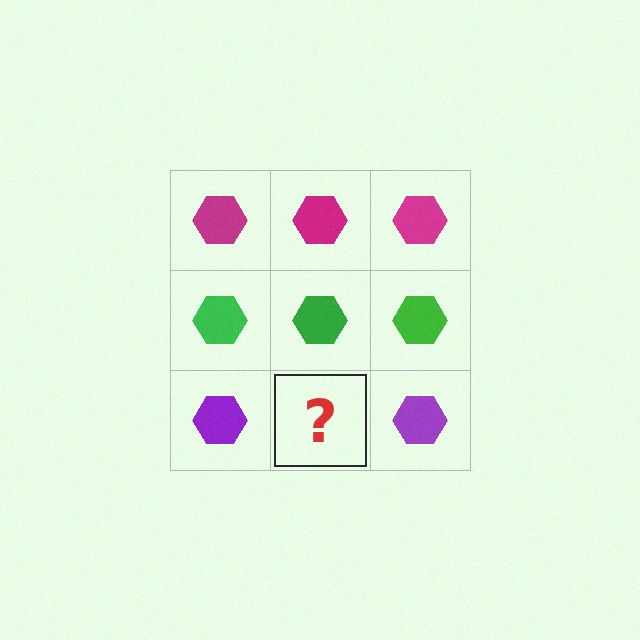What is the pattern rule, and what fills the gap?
The rule is that each row has a consistent color. The gap should be filled with a purple hexagon.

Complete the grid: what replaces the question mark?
The question mark should be replaced with a purple hexagon.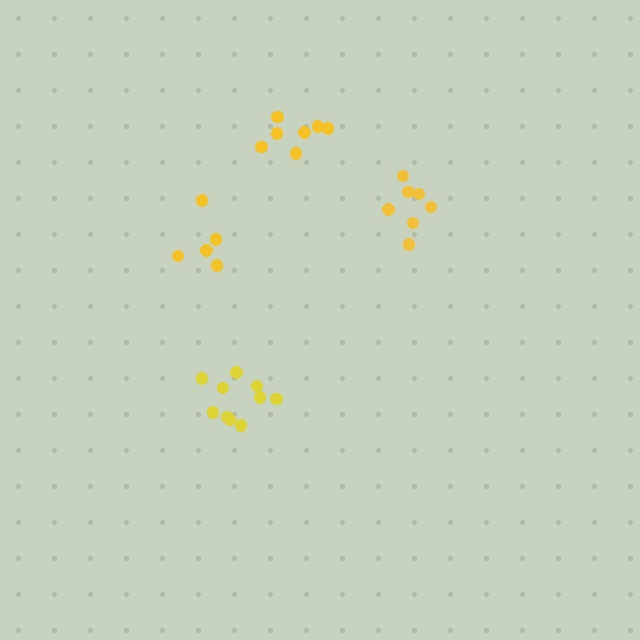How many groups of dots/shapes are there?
There are 4 groups.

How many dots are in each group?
Group 1: 7 dots, Group 2: 5 dots, Group 3: 7 dots, Group 4: 10 dots (29 total).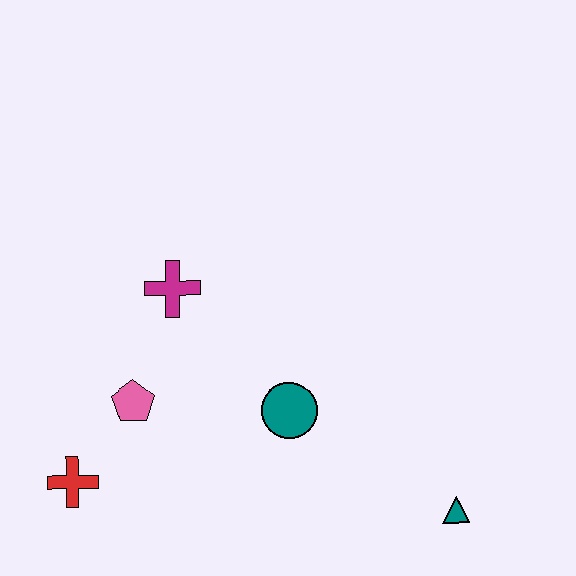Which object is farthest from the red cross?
The teal triangle is farthest from the red cross.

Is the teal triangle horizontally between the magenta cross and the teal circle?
No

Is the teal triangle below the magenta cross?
Yes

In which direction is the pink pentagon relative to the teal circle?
The pink pentagon is to the left of the teal circle.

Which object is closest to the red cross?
The pink pentagon is closest to the red cross.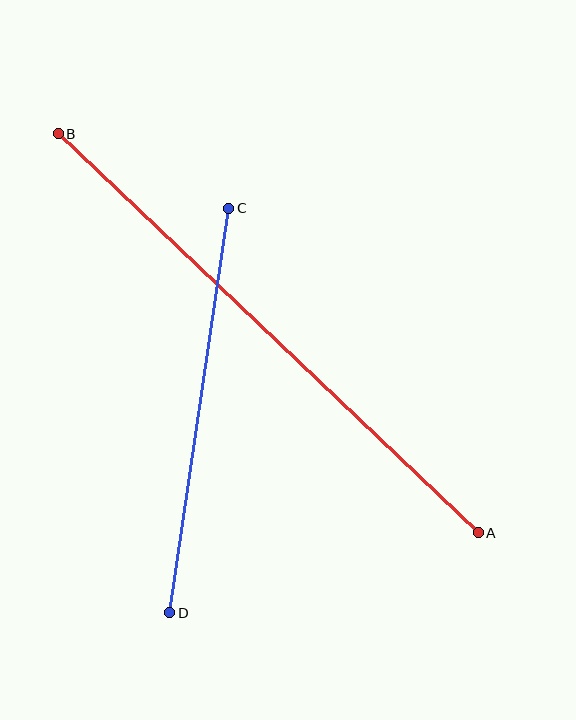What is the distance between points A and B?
The distance is approximately 579 pixels.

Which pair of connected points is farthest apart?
Points A and B are farthest apart.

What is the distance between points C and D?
The distance is approximately 409 pixels.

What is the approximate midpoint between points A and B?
The midpoint is at approximately (268, 333) pixels.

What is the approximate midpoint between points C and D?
The midpoint is at approximately (199, 411) pixels.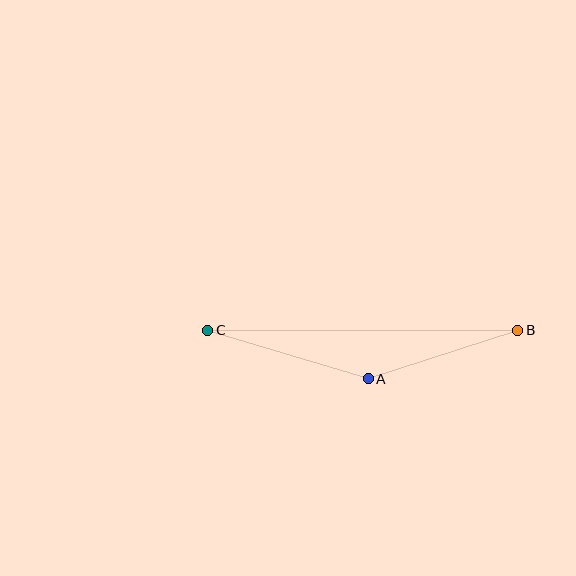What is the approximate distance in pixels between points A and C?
The distance between A and C is approximately 167 pixels.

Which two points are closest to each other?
Points A and B are closest to each other.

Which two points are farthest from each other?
Points B and C are farthest from each other.